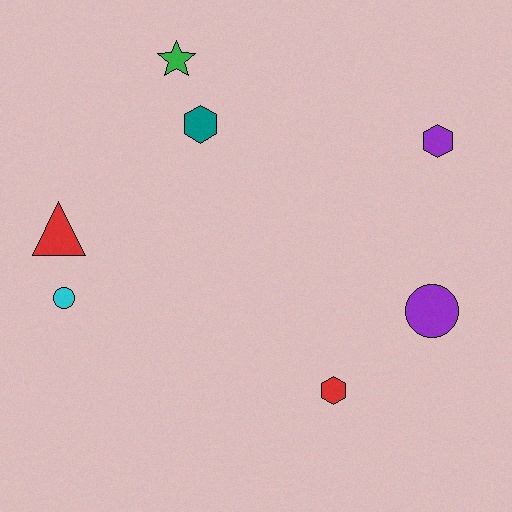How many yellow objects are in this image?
There are no yellow objects.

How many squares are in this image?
There are no squares.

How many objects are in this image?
There are 7 objects.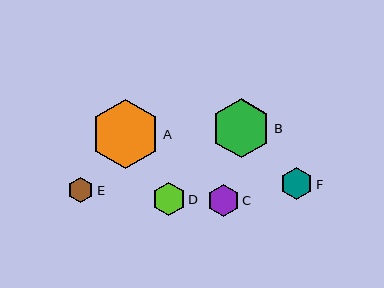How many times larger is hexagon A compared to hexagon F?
Hexagon A is approximately 2.1 times the size of hexagon F.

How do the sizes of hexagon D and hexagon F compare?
Hexagon D and hexagon F are approximately the same size.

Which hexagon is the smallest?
Hexagon E is the smallest with a size of approximately 26 pixels.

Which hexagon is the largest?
Hexagon A is the largest with a size of approximately 69 pixels.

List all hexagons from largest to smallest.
From largest to smallest: A, B, D, F, C, E.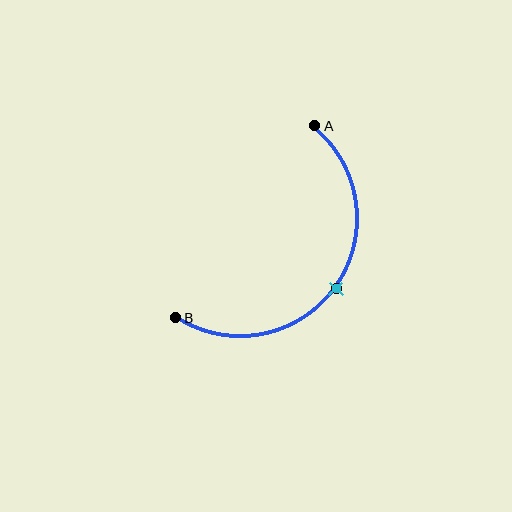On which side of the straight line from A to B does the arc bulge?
The arc bulges below and to the right of the straight line connecting A and B.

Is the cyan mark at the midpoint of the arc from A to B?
Yes. The cyan mark lies on the arc at equal arc-length from both A and B — it is the arc midpoint.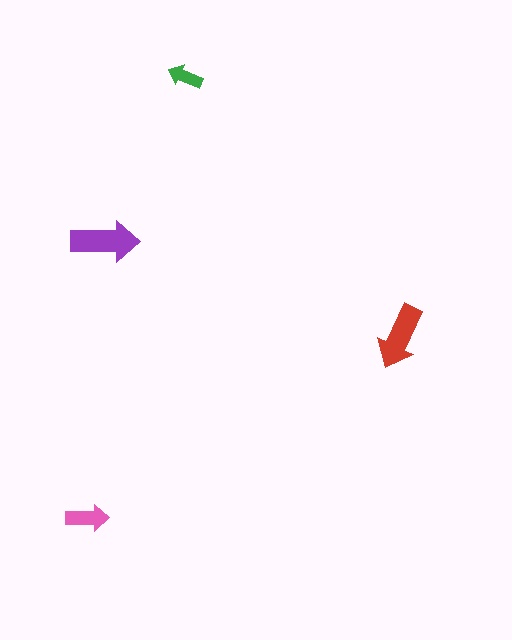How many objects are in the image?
There are 4 objects in the image.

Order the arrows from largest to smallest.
the purple one, the red one, the pink one, the green one.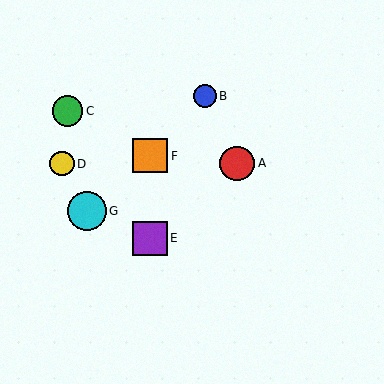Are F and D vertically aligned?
No, F is at x≈150 and D is at x≈62.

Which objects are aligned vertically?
Objects E, F are aligned vertically.